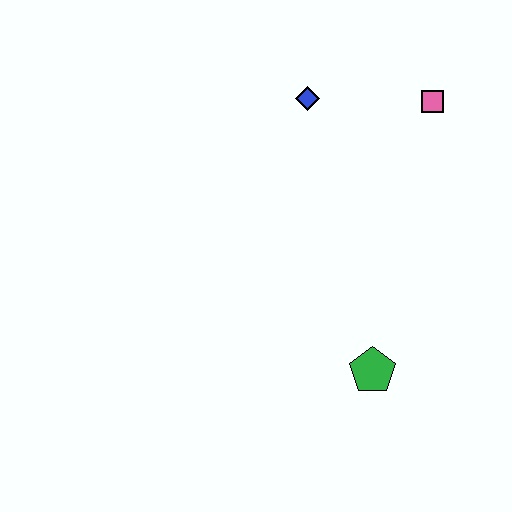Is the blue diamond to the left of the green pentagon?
Yes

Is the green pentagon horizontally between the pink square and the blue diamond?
Yes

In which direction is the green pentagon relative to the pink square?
The green pentagon is below the pink square.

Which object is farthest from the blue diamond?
The green pentagon is farthest from the blue diamond.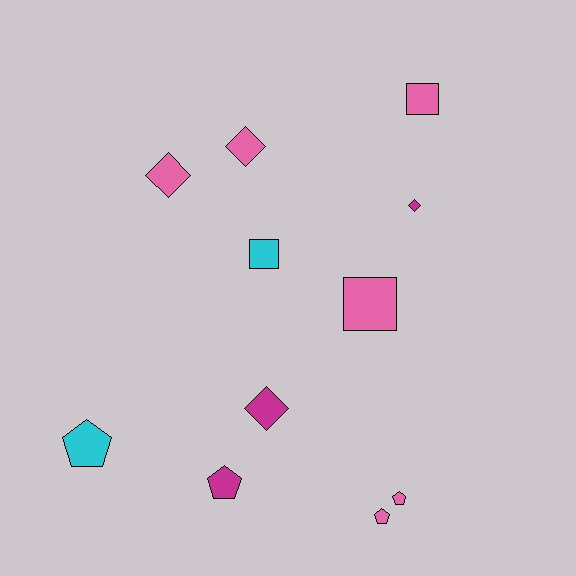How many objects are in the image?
There are 11 objects.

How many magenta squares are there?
There are no magenta squares.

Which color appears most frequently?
Pink, with 6 objects.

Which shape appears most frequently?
Pentagon, with 4 objects.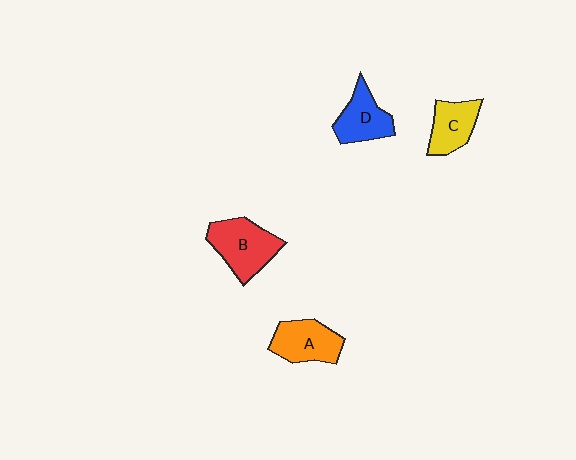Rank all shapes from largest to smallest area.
From largest to smallest: B (red), A (orange), D (blue), C (yellow).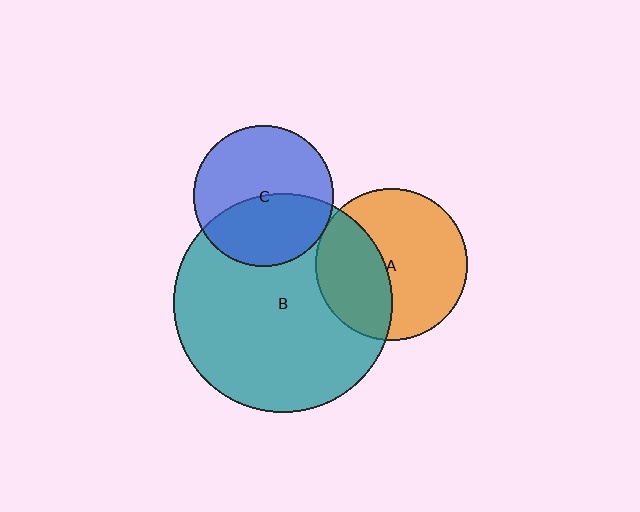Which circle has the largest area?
Circle B (teal).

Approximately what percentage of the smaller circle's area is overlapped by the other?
Approximately 5%.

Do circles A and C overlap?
Yes.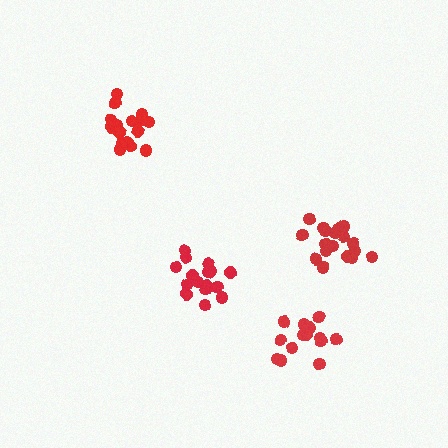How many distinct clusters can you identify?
There are 4 distinct clusters.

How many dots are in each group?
Group 1: 20 dots, Group 2: 16 dots, Group 3: 14 dots, Group 4: 17 dots (67 total).